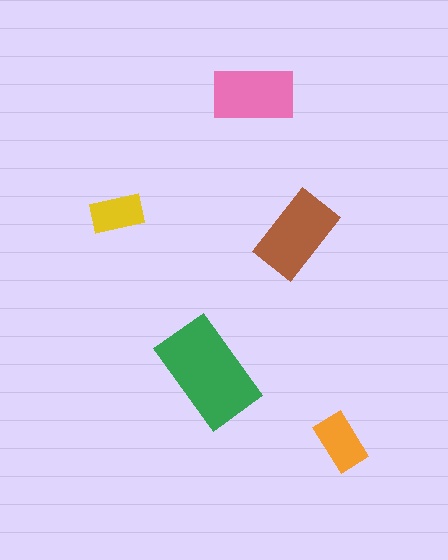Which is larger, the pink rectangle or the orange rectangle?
The pink one.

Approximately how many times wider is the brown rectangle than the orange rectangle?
About 1.5 times wider.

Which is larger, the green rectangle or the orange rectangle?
The green one.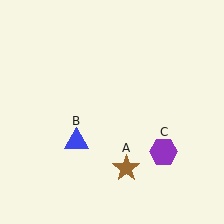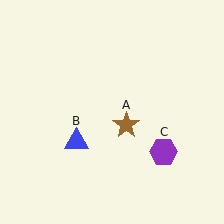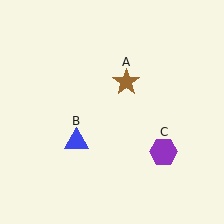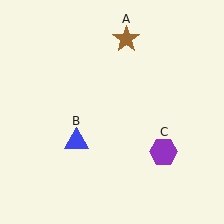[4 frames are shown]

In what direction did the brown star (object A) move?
The brown star (object A) moved up.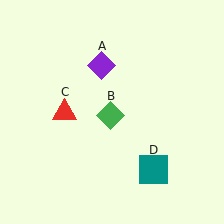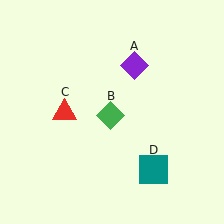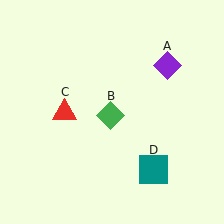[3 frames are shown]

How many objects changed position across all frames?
1 object changed position: purple diamond (object A).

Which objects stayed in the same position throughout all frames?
Green diamond (object B) and red triangle (object C) and teal square (object D) remained stationary.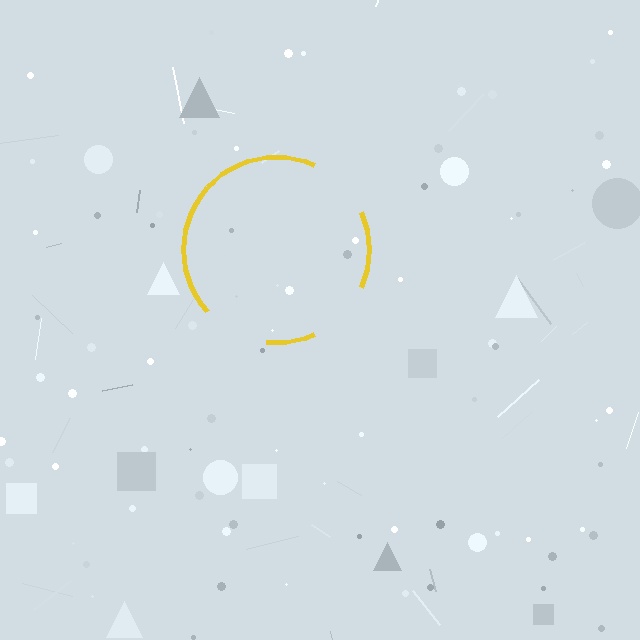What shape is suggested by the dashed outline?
The dashed outline suggests a circle.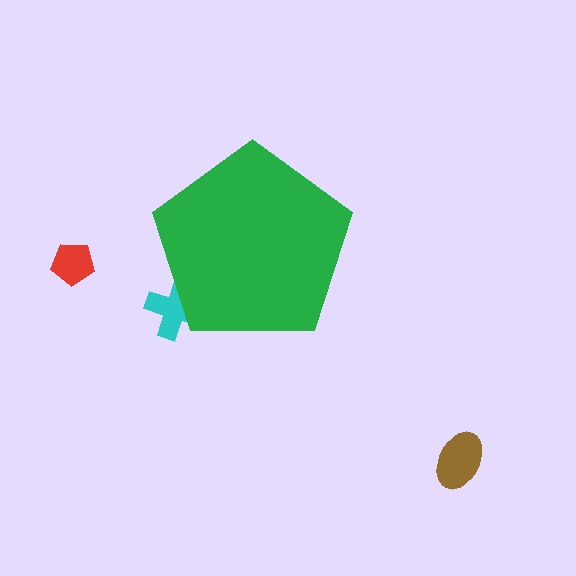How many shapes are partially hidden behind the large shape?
1 shape is partially hidden.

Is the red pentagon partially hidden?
No, the red pentagon is fully visible.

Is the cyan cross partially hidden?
Yes, the cyan cross is partially hidden behind the green pentagon.